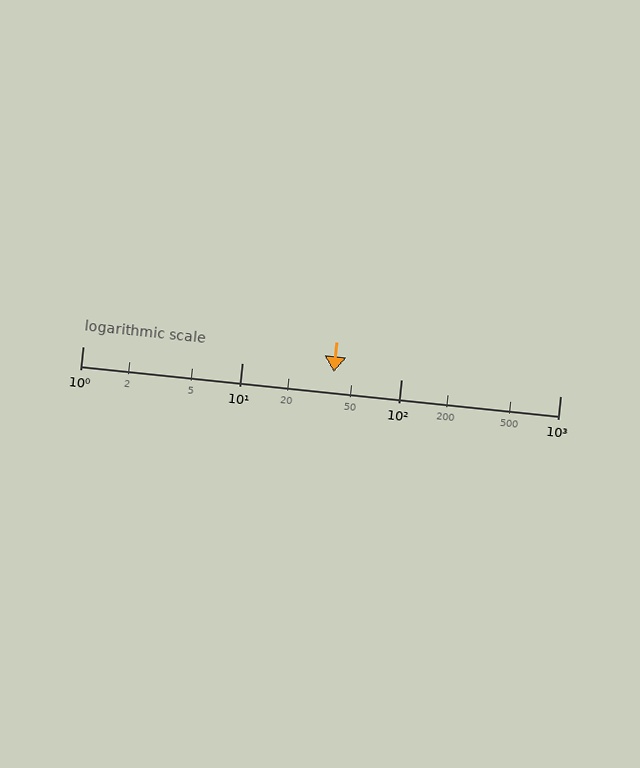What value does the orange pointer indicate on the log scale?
The pointer indicates approximately 38.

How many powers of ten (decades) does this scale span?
The scale spans 3 decades, from 1 to 1000.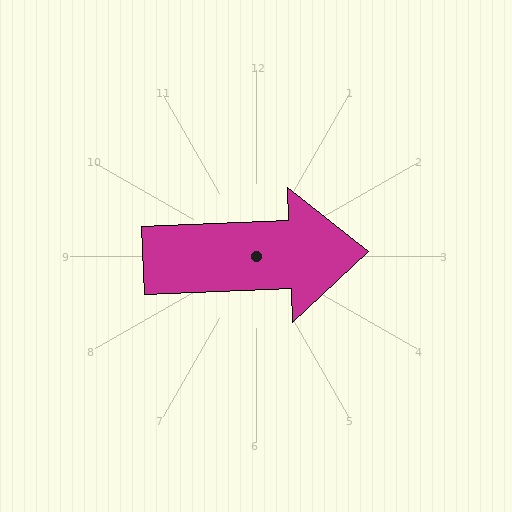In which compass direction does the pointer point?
East.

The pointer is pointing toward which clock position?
Roughly 3 o'clock.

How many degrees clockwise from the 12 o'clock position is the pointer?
Approximately 88 degrees.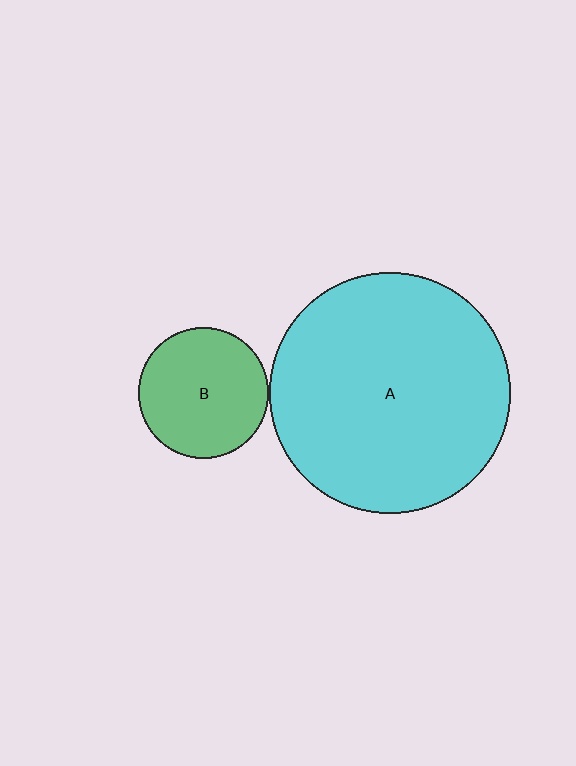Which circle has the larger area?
Circle A (cyan).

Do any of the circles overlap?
No, none of the circles overlap.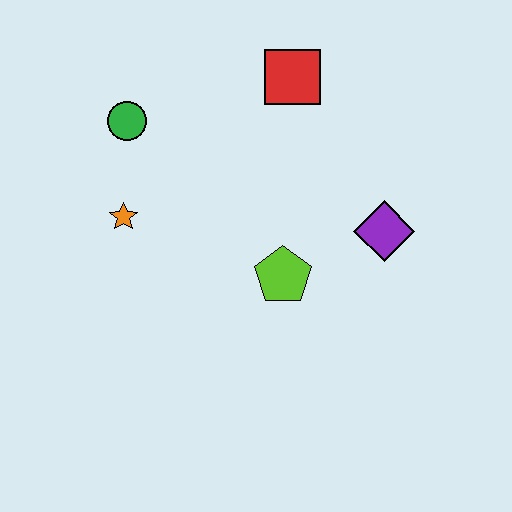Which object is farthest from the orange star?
The purple diamond is farthest from the orange star.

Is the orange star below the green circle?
Yes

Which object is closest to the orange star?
The green circle is closest to the orange star.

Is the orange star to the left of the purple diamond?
Yes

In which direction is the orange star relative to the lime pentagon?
The orange star is to the left of the lime pentagon.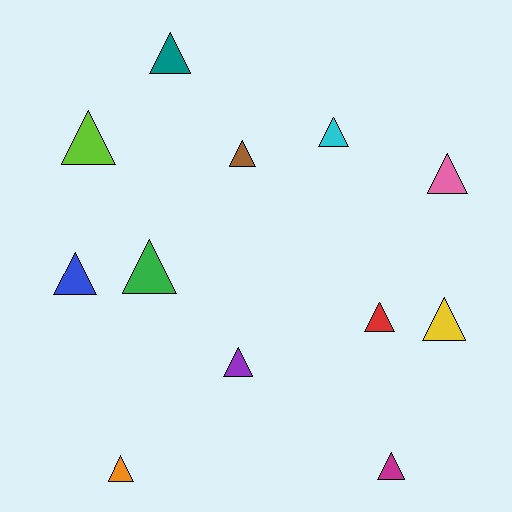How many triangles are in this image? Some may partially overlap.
There are 12 triangles.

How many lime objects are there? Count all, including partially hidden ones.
There is 1 lime object.